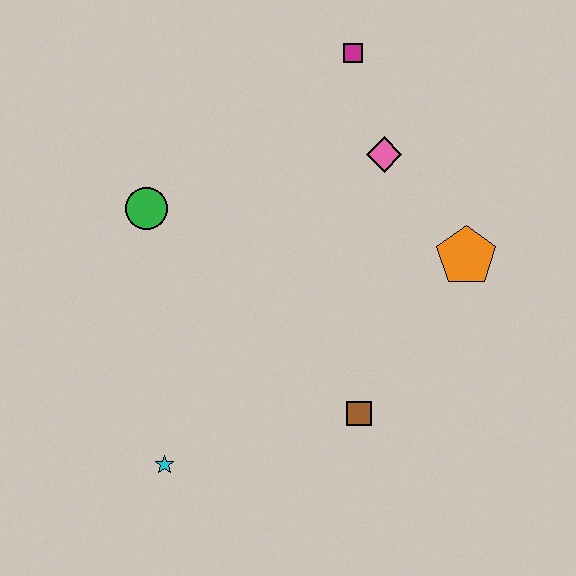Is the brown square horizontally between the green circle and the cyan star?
No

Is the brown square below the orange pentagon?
Yes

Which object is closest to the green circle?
The pink diamond is closest to the green circle.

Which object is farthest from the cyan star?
The magenta square is farthest from the cyan star.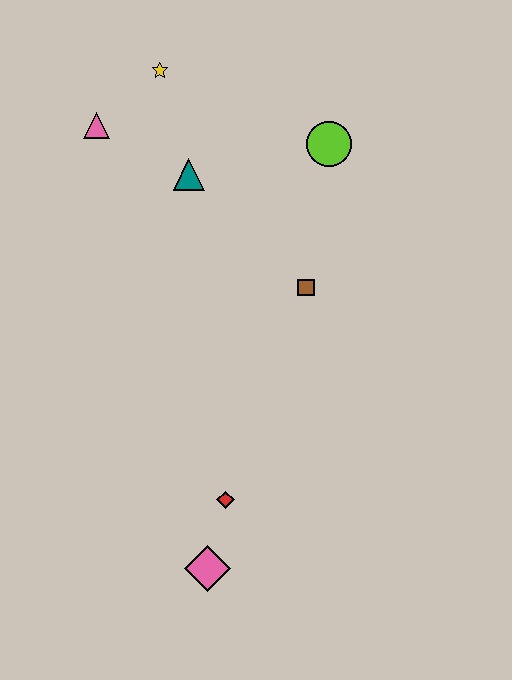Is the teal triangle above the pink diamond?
Yes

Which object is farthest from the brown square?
The pink diamond is farthest from the brown square.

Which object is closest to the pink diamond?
The red diamond is closest to the pink diamond.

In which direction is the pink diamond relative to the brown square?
The pink diamond is below the brown square.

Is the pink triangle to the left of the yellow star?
Yes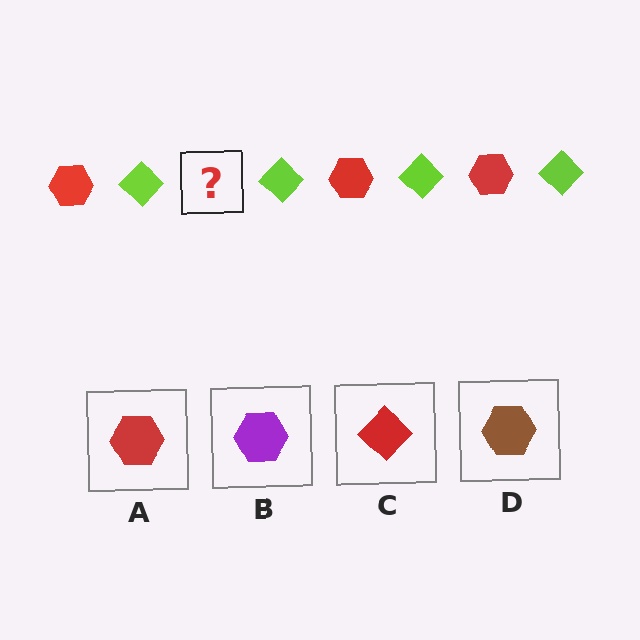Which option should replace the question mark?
Option A.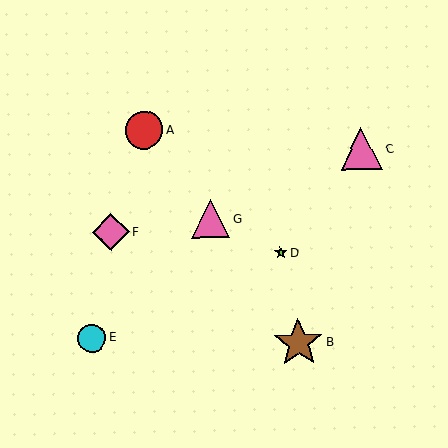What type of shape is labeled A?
Shape A is a red circle.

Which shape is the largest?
The brown star (labeled B) is the largest.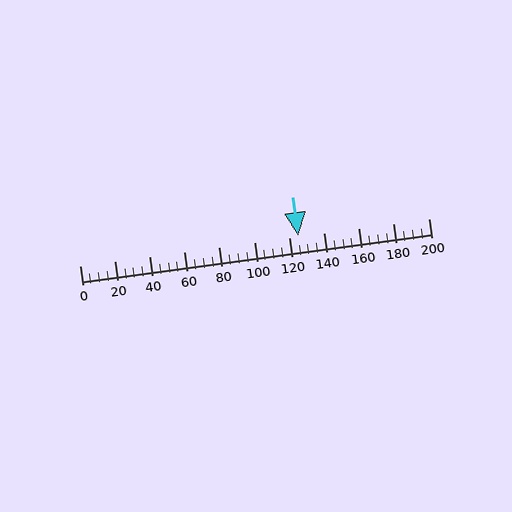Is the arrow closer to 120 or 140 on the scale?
The arrow is closer to 120.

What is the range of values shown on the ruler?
The ruler shows values from 0 to 200.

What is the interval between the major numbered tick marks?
The major tick marks are spaced 20 units apart.